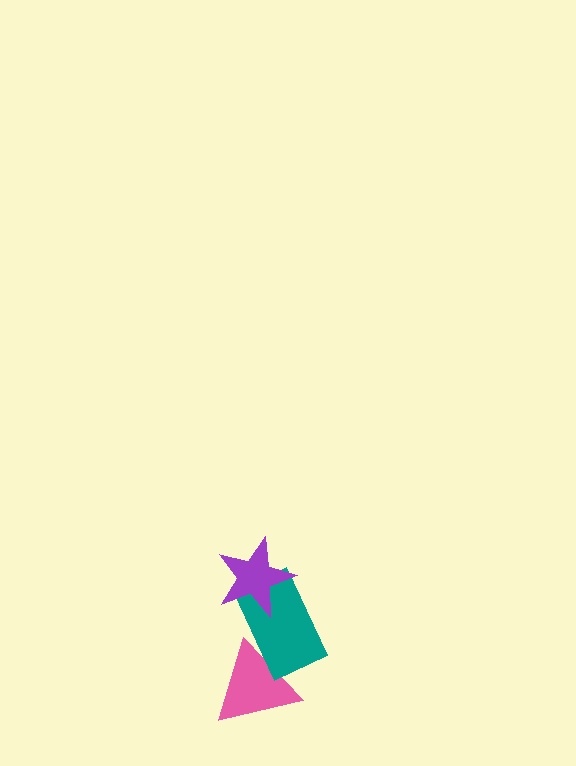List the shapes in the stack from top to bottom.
From top to bottom: the purple star, the teal rectangle, the pink triangle.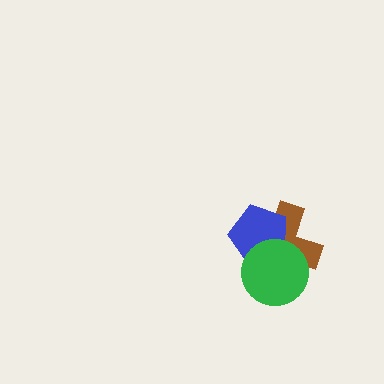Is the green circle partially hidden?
No, no other shape covers it.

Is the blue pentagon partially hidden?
Yes, it is partially covered by another shape.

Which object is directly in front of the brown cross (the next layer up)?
The blue pentagon is directly in front of the brown cross.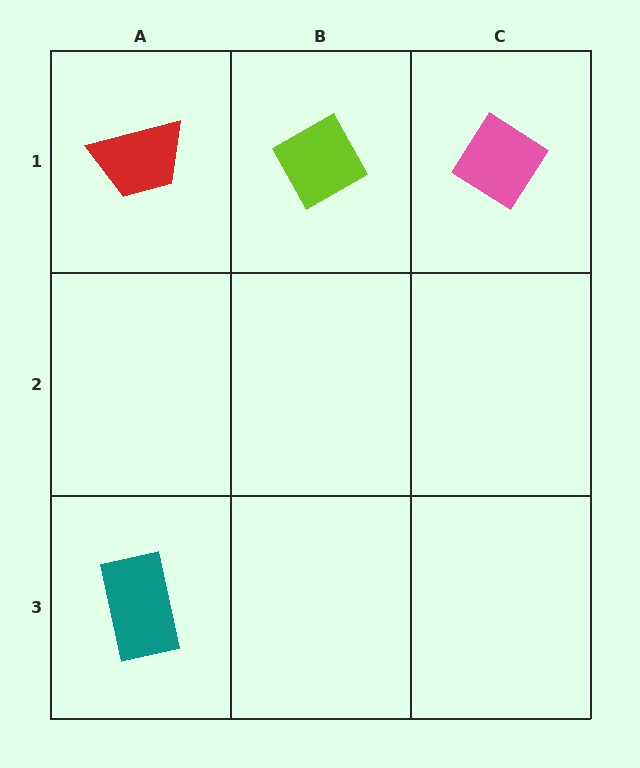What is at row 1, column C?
A pink diamond.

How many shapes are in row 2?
0 shapes.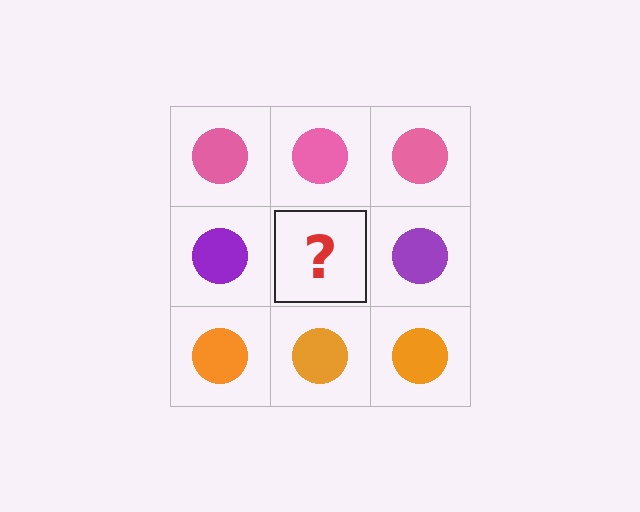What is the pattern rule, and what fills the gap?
The rule is that each row has a consistent color. The gap should be filled with a purple circle.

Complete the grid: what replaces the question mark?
The question mark should be replaced with a purple circle.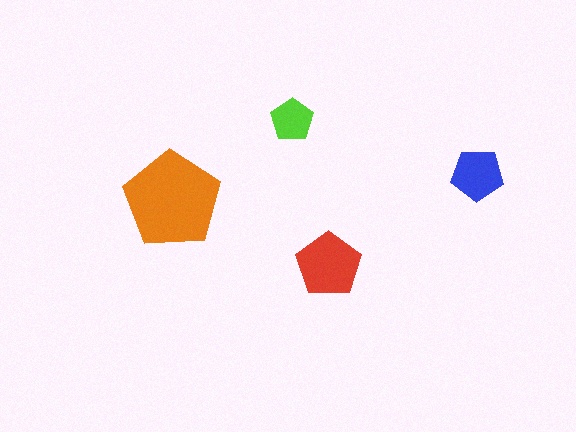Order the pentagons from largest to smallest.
the orange one, the red one, the blue one, the lime one.